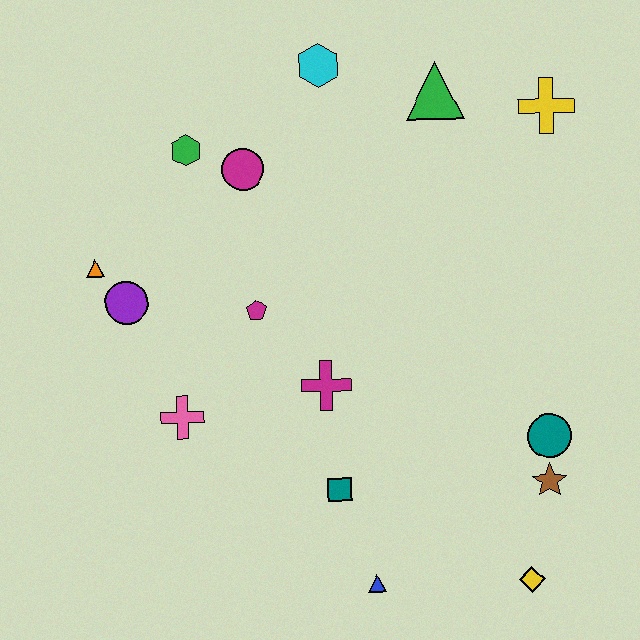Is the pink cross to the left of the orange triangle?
No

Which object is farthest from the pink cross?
The yellow cross is farthest from the pink cross.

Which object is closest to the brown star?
The teal circle is closest to the brown star.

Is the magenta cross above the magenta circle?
No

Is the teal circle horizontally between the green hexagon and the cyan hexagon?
No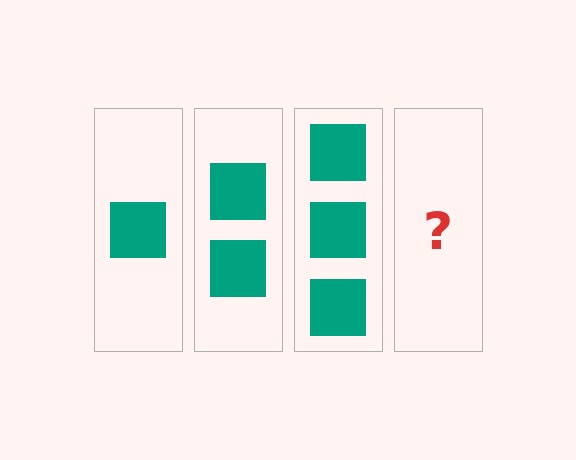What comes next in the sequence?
The next element should be 4 squares.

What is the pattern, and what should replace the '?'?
The pattern is that each step adds one more square. The '?' should be 4 squares.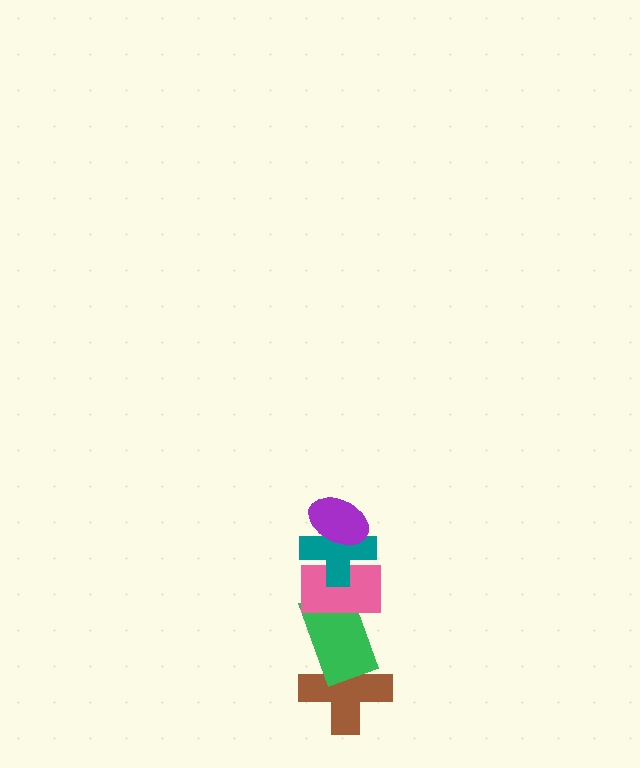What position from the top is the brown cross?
The brown cross is 5th from the top.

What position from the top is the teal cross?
The teal cross is 2nd from the top.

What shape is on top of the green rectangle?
The pink rectangle is on top of the green rectangle.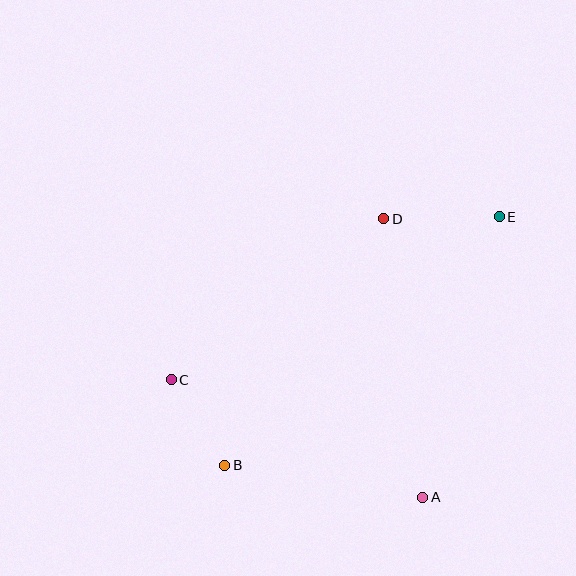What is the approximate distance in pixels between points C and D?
The distance between C and D is approximately 267 pixels.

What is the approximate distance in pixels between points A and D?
The distance between A and D is approximately 281 pixels.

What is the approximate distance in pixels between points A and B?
The distance between A and B is approximately 201 pixels.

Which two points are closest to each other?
Points B and C are closest to each other.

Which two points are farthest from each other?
Points B and E are farthest from each other.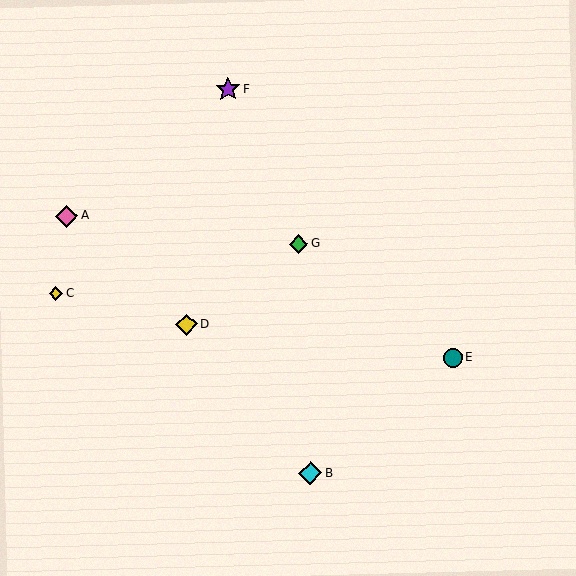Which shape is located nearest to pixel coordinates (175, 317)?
The yellow diamond (labeled D) at (186, 325) is nearest to that location.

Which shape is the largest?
The purple star (labeled F) is the largest.